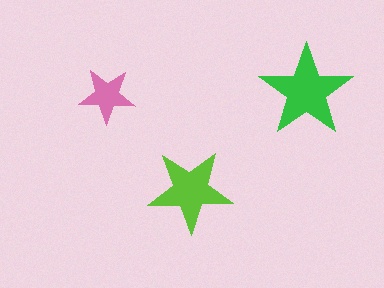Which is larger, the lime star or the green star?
The green one.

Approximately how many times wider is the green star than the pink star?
About 1.5 times wider.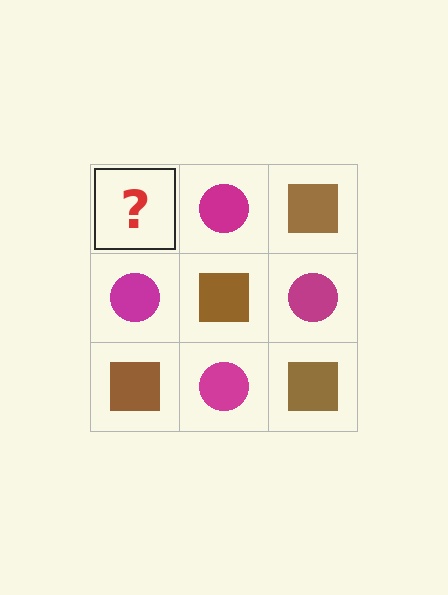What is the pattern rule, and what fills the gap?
The rule is that it alternates brown square and magenta circle in a checkerboard pattern. The gap should be filled with a brown square.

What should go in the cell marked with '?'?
The missing cell should contain a brown square.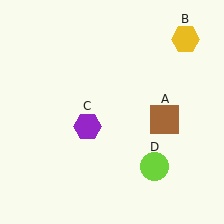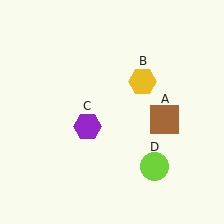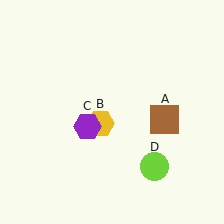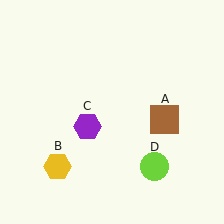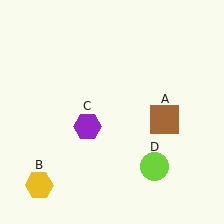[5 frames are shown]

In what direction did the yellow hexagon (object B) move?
The yellow hexagon (object B) moved down and to the left.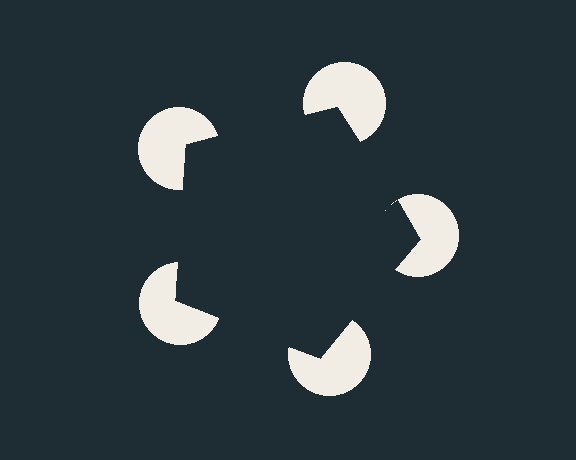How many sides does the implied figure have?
5 sides.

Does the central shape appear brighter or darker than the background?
It typically appears slightly darker than the background, even though no actual brightness change is drawn.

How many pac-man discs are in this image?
There are 5 — one at each vertex of the illusory pentagon.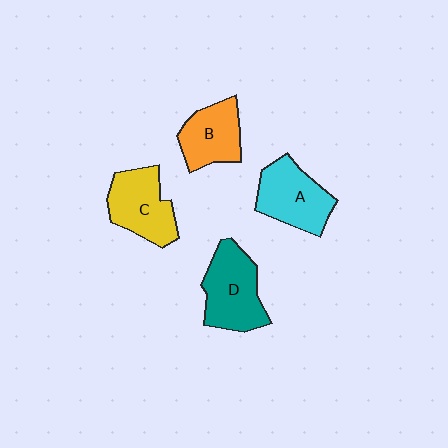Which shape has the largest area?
Shape D (teal).